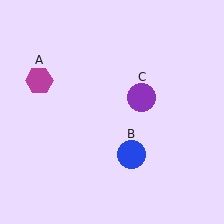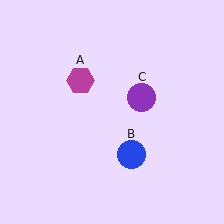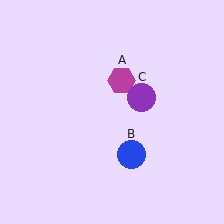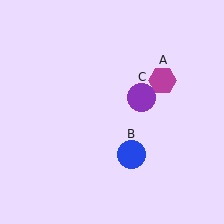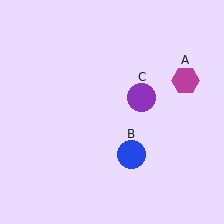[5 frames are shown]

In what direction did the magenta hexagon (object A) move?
The magenta hexagon (object A) moved right.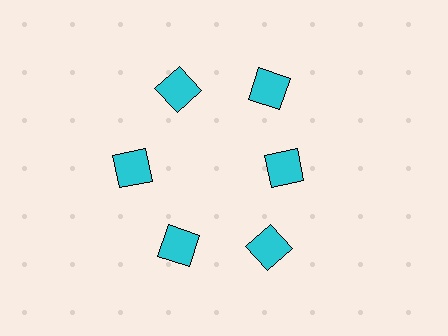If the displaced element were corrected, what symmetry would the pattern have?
It would have 6-fold rotational symmetry — the pattern would map onto itself every 60 degrees.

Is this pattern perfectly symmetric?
No. The 6 cyan squares are arranged in a ring, but one element near the 3 o'clock position is pulled inward toward the center, breaking the 6-fold rotational symmetry.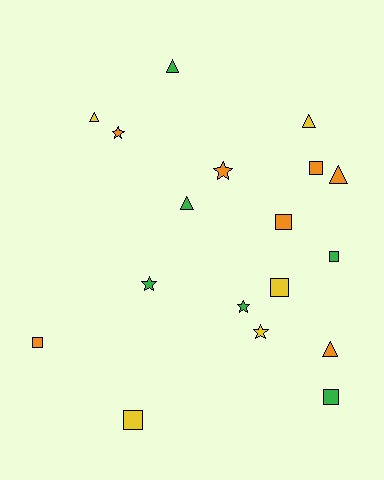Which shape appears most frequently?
Square, with 7 objects.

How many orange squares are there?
There are 3 orange squares.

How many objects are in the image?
There are 18 objects.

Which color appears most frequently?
Orange, with 7 objects.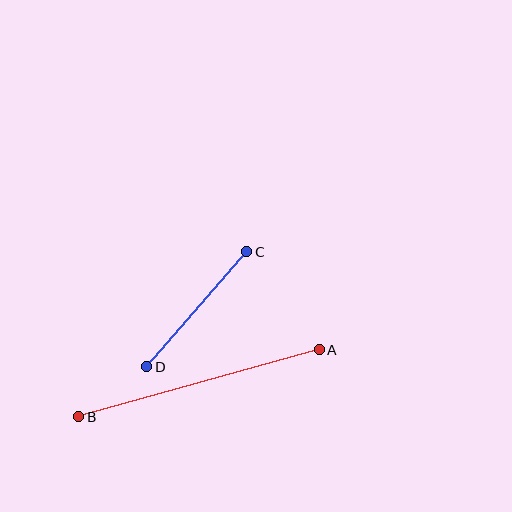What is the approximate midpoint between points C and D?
The midpoint is at approximately (197, 309) pixels.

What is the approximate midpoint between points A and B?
The midpoint is at approximately (199, 383) pixels.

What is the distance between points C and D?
The distance is approximately 152 pixels.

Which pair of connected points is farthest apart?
Points A and B are farthest apart.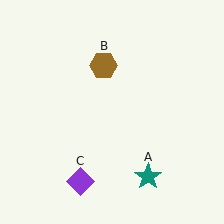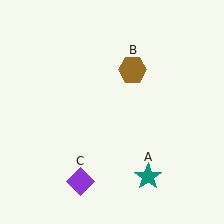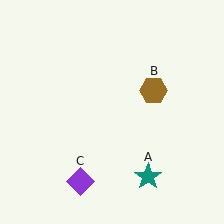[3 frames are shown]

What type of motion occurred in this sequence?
The brown hexagon (object B) rotated clockwise around the center of the scene.